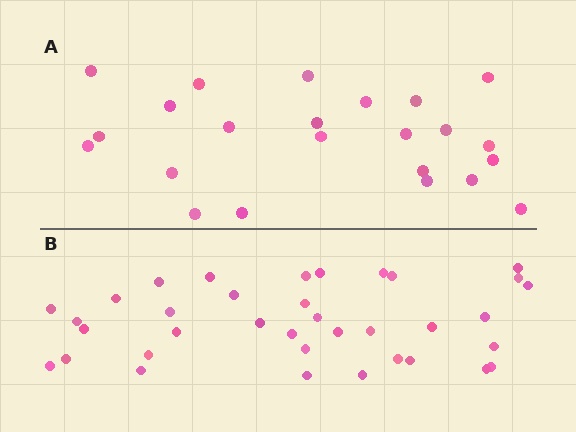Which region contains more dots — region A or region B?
Region B (the bottom region) has more dots.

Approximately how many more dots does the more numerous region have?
Region B has approximately 15 more dots than region A.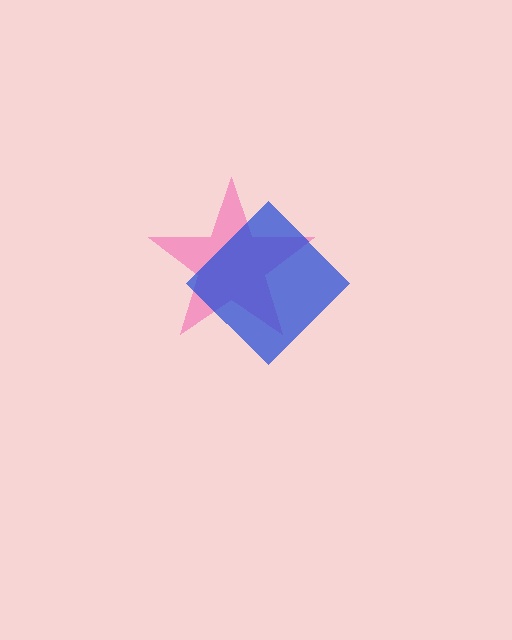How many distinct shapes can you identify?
There are 2 distinct shapes: a pink star, a blue diamond.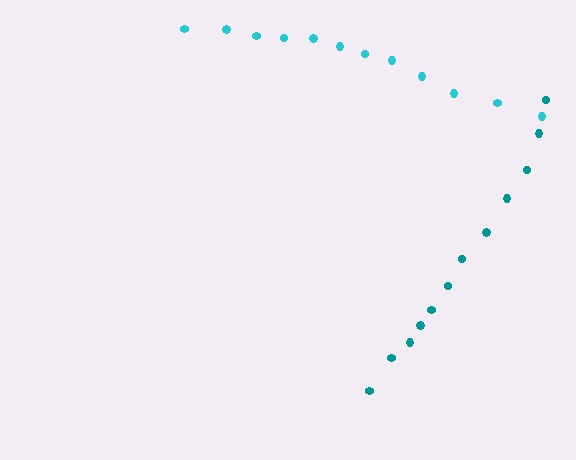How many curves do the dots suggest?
There are 2 distinct paths.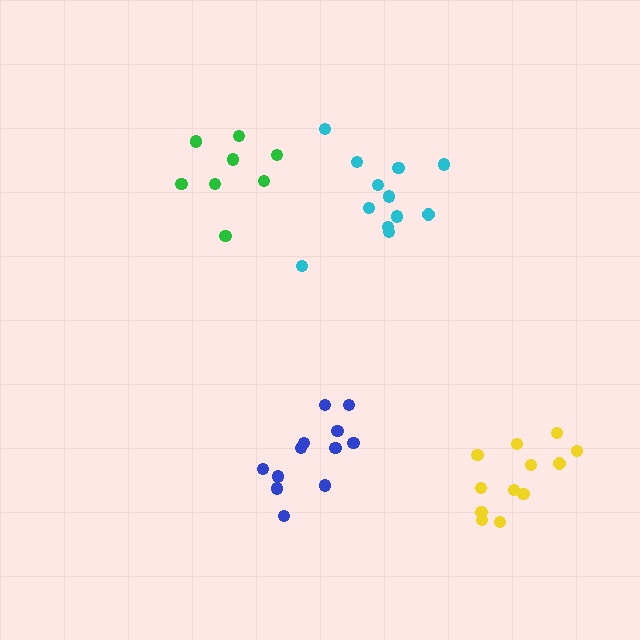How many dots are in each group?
Group 1: 12 dots, Group 2: 12 dots, Group 3: 12 dots, Group 4: 8 dots (44 total).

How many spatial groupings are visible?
There are 4 spatial groupings.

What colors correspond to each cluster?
The clusters are colored: cyan, yellow, blue, green.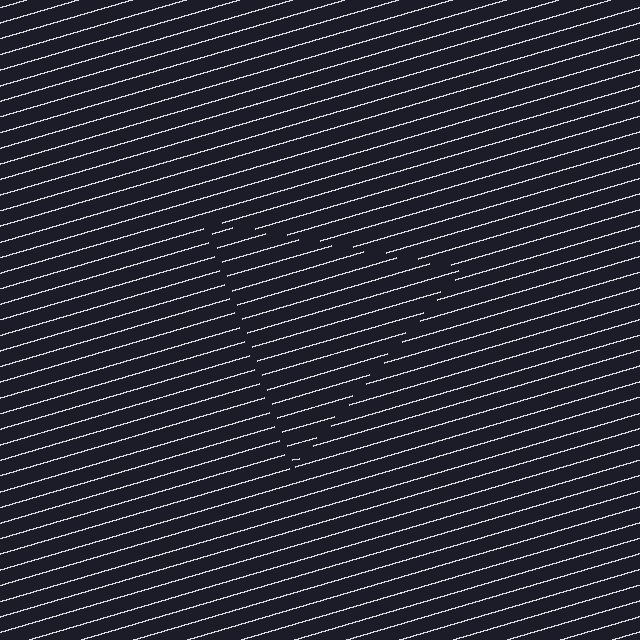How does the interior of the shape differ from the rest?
The interior of the shape contains the same grating, shifted by half a period — the contour is defined by the phase discontinuity where line-ends from the inner and outer gratings abut.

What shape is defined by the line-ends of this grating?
An illusory triangle. The interior of the shape contains the same grating, shifted by half a period — the contour is defined by the phase discontinuity where line-ends from the inner and outer gratings abut.